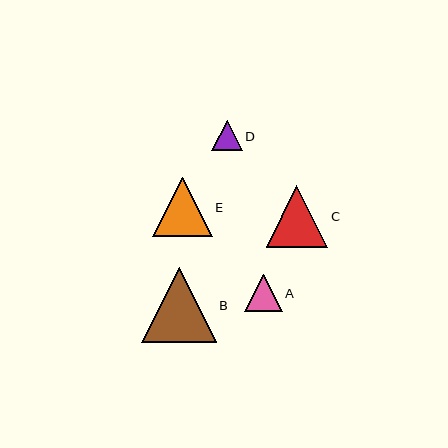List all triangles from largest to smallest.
From largest to smallest: B, C, E, A, D.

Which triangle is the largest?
Triangle B is the largest with a size of approximately 74 pixels.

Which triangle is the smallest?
Triangle D is the smallest with a size of approximately 30 pixels.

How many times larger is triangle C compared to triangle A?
Triangle C is approximately 1.6 times the size of triangle A.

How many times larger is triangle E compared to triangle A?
Triangle E is approximately 1.6 times the size of triangle A.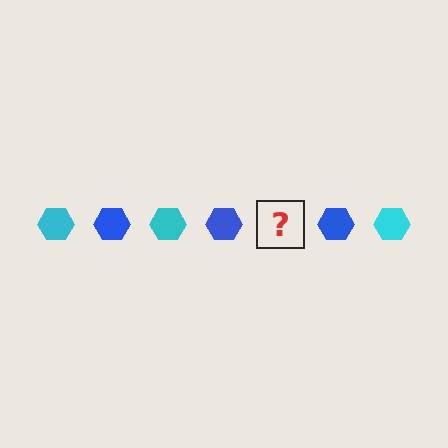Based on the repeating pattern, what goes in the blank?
The blank should be a cyan hexagon.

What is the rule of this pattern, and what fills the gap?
The rule is that the pattern cycles through cyan, blue hexagons. The gap should be filled with a cyan hexagon.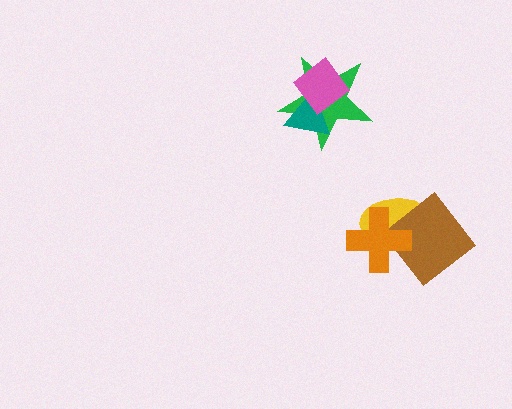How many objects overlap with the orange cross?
2 objects overlap with the orange cross.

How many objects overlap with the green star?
2 objects overlap with the green star.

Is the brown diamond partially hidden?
Yes, it is partially covered by another shape.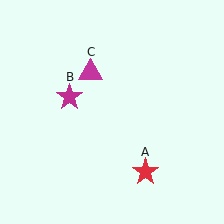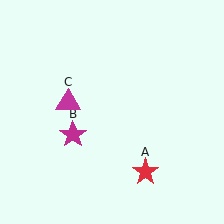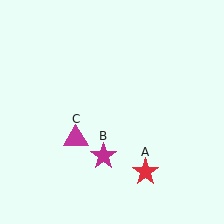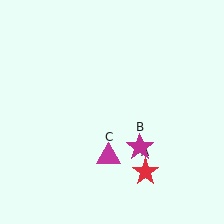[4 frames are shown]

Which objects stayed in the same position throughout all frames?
Red star (object A) remained stationary.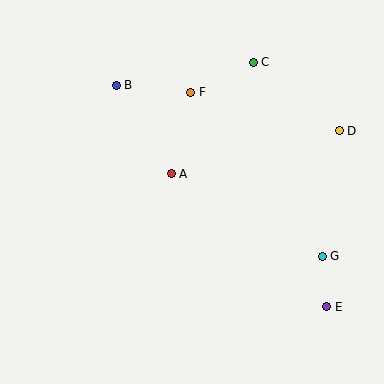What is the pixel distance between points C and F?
The distance between C and F is 69 pixels.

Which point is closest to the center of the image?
Point A at (171, 174) is closest to the center.